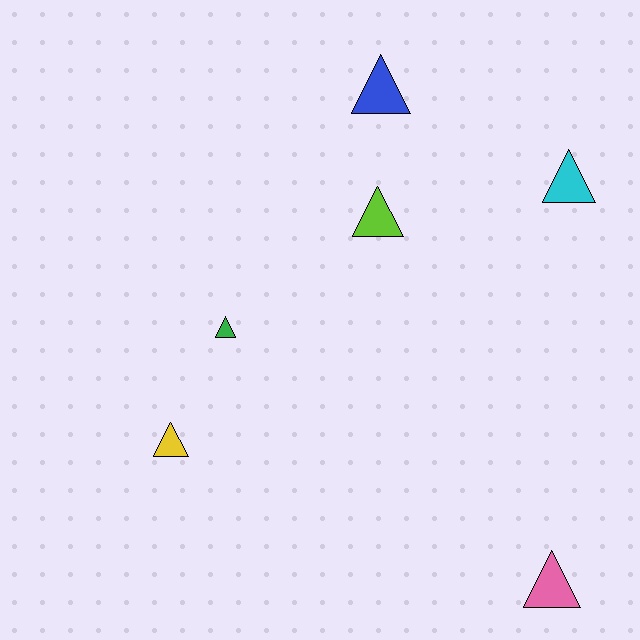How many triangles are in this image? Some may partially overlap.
There are 6 triangles.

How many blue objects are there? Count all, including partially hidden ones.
There is 1 blue object.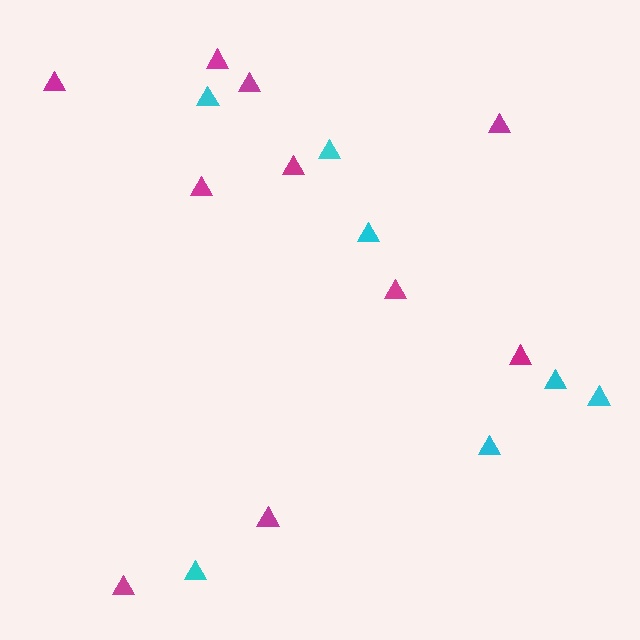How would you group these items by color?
There are 2 groups: one group of cyan triangles (7) and one group of magenta triangles (10).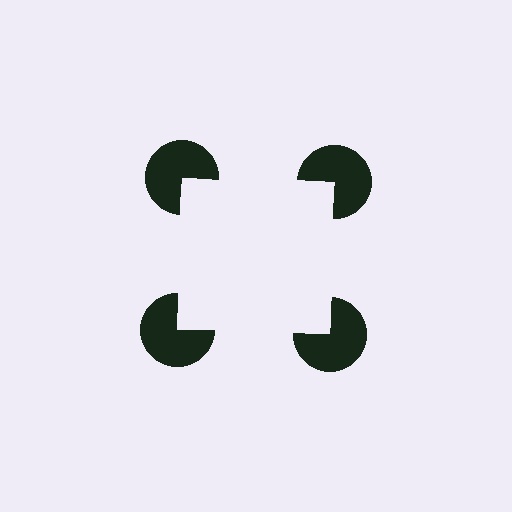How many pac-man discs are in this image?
There are 4 — one at each vertex of the illusory square.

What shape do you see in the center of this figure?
An illusory square — its edges are inferred from the aligned wedge cuts in the pac-man discs, not physically drawn.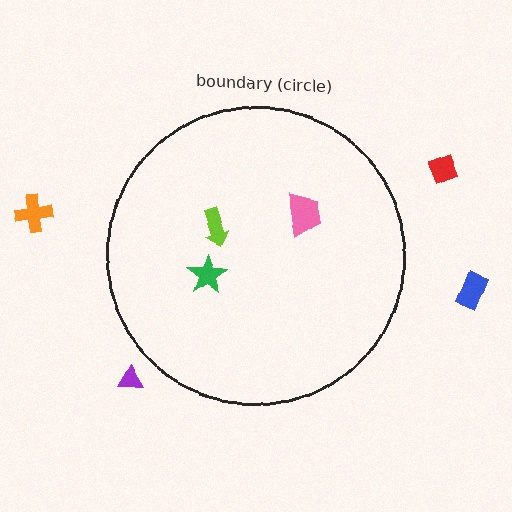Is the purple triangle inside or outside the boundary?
Outside.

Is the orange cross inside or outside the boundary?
Outside.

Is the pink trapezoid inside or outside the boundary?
Inside.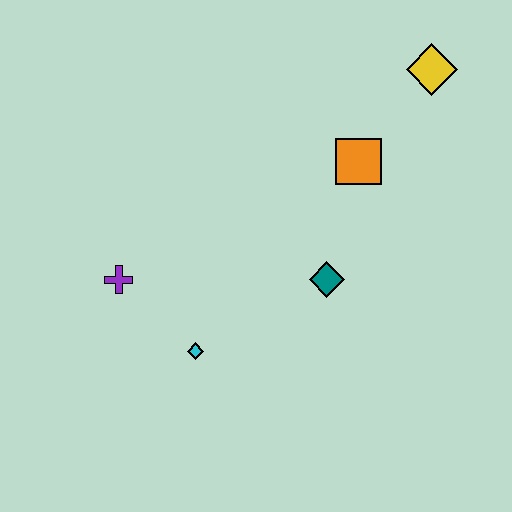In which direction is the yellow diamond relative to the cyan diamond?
The yellow diamond is above the cyan diamond.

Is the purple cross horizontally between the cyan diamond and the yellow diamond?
No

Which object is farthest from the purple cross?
The yellow diamond is farthest from the purple cross.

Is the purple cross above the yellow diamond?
No